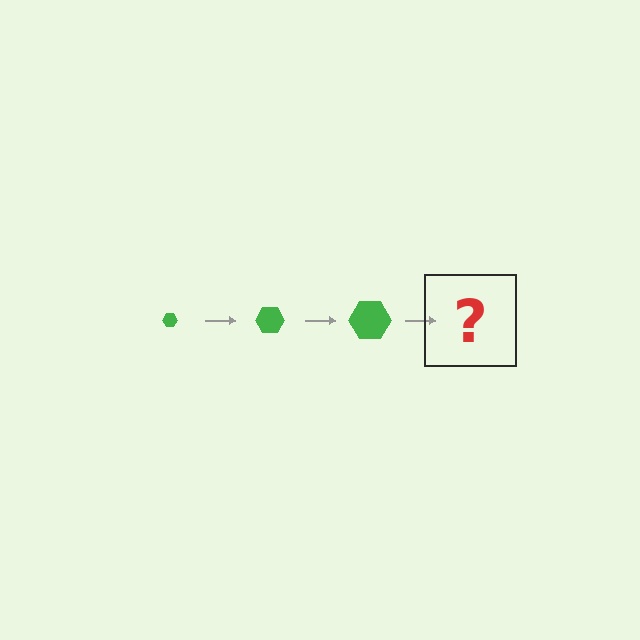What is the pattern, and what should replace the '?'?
The pattern is that the hexagon gets progressively larger each step. The '?' should be a green hexagon, larger than the previous one.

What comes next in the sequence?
The next element should be a green hexagon, larger than the previous one.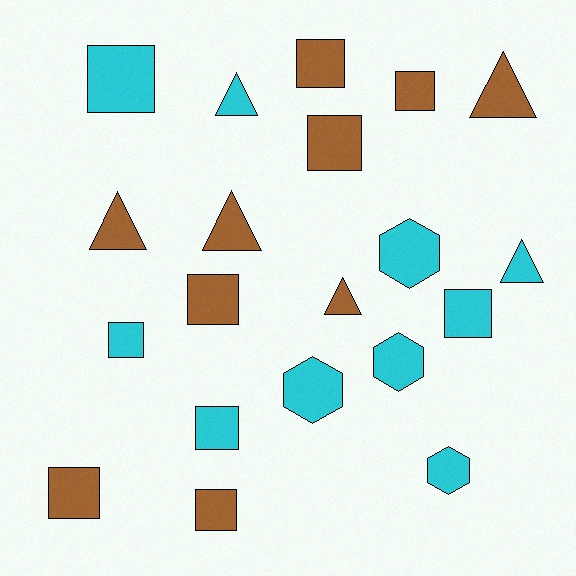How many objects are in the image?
There are 20 objects.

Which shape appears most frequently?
Square, with 10 objects.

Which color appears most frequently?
Cyan, with 10 objects.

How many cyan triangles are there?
There are 2 cyan triangles.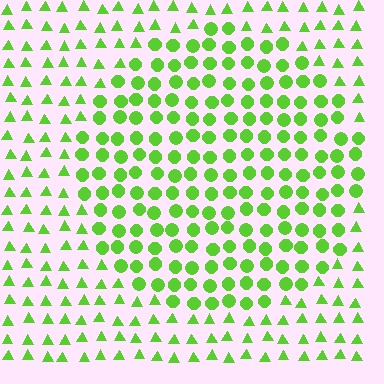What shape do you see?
I see a circle.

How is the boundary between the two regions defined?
The boundary is defined by a change in element shape: circles inside vs. triangles outside. All elements share the same color and spacing.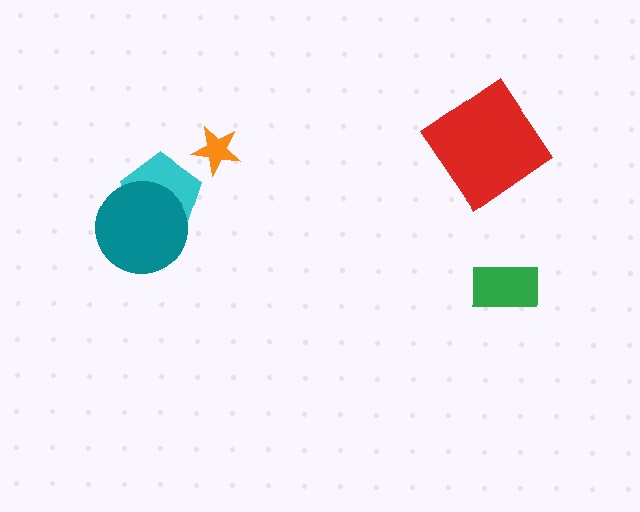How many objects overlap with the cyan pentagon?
1 object overlaps with the cyan pentagon.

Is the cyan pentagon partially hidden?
Yes, it is partially covered by another shape.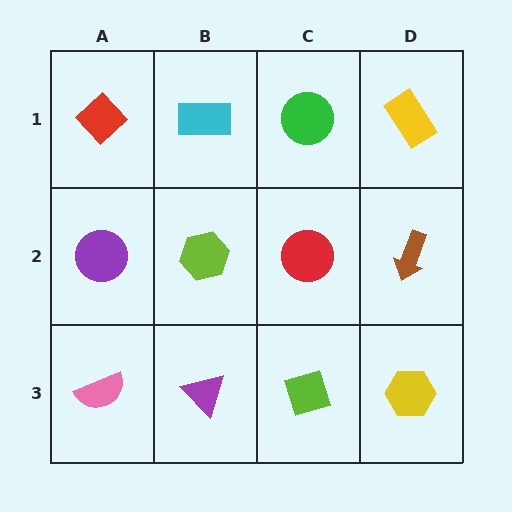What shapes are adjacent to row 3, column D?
A brown arrow (row 2, column D), a lime diamond (row 3, column C).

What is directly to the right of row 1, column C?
A yellow rectangle.